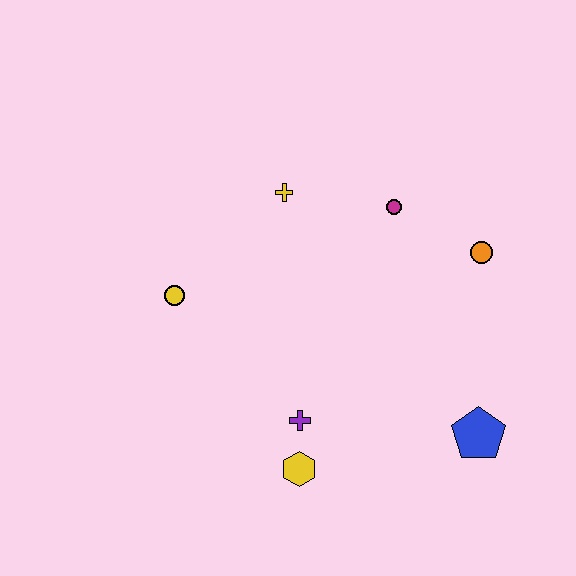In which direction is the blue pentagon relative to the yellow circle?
The blue pentagon is to the right of the yellow circle.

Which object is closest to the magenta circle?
The orange circle is closest to the magenta circle.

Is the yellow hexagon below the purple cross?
Yes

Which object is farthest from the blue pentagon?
The yellow circle is farthest from the blue pentagon.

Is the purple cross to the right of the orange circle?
No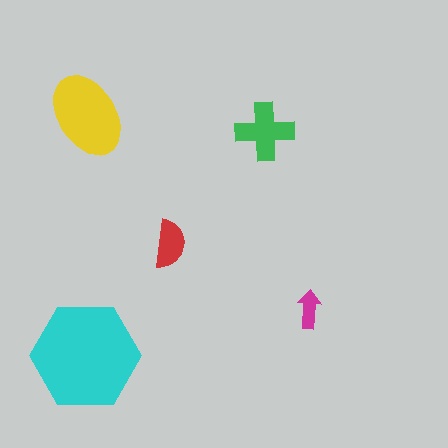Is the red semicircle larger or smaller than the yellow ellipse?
Smaller.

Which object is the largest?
The cyan hexagon.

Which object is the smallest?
The magenta arrow.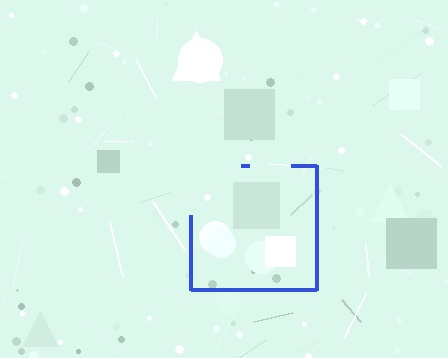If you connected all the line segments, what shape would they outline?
They would outline a square.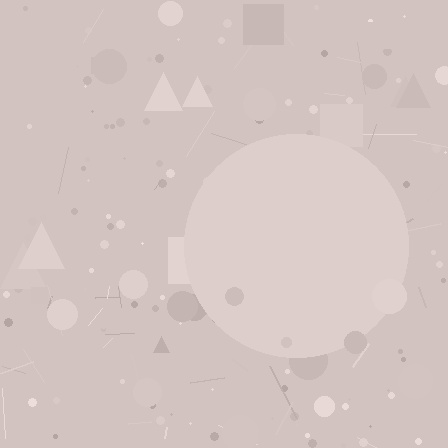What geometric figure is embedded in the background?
A circle is embedded in the background.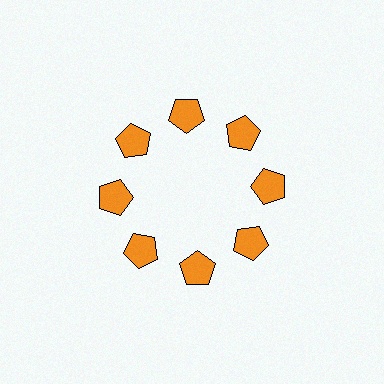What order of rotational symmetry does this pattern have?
This pattern has 8-fold rotational symmetry.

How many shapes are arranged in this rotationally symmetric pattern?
There are 8 shapes, arranged in 8 groups of 1.